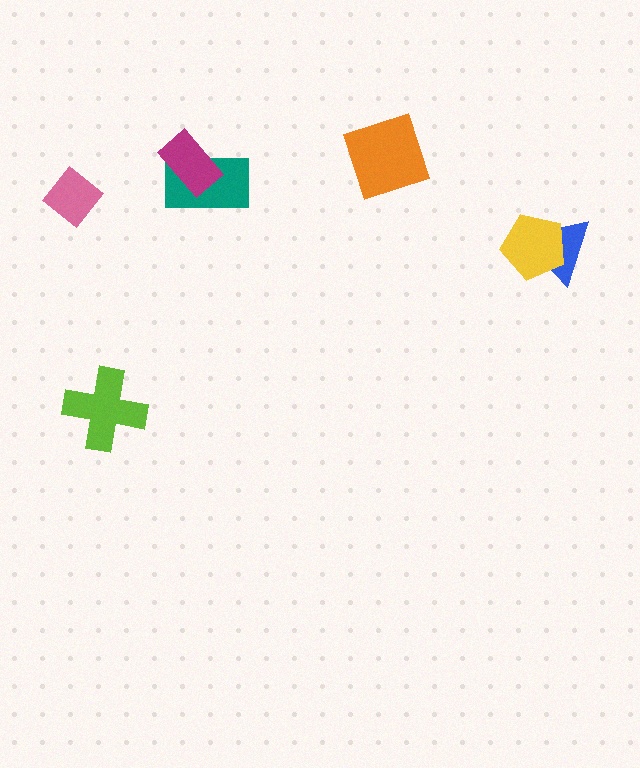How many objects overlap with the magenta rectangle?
1 object overlaps with the magenta rectangle.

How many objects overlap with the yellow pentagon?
1 object overlaps with the yellow pentagon.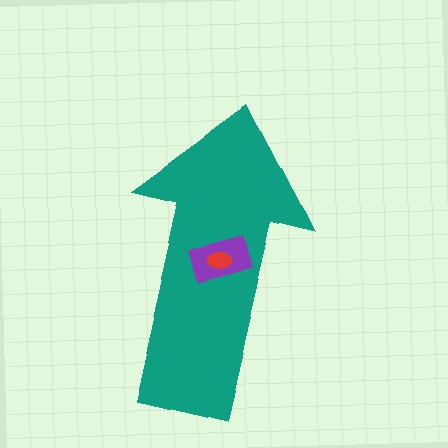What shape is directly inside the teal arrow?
The purple rectangle.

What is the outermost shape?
The teal arrow.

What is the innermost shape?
The red ellipse.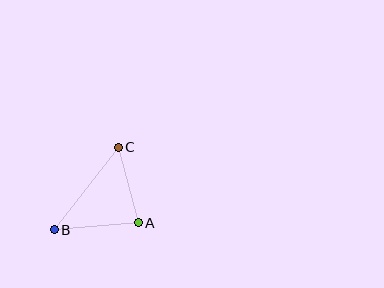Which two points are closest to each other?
Points A and C are closest to each other.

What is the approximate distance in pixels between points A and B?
The distance between A and B is approximately 84 pixels.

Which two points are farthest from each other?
Points B and C are farthest from each other.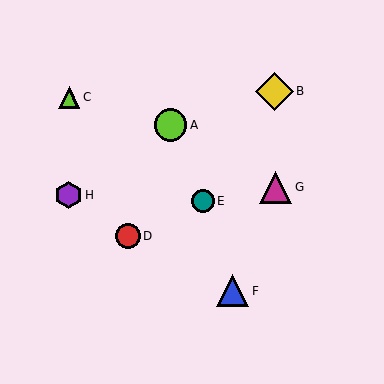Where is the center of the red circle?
The center of the red circle is at (128, 236).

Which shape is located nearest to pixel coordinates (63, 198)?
The purple hexagon (labeled H) at (68, 195) is nearest to that location.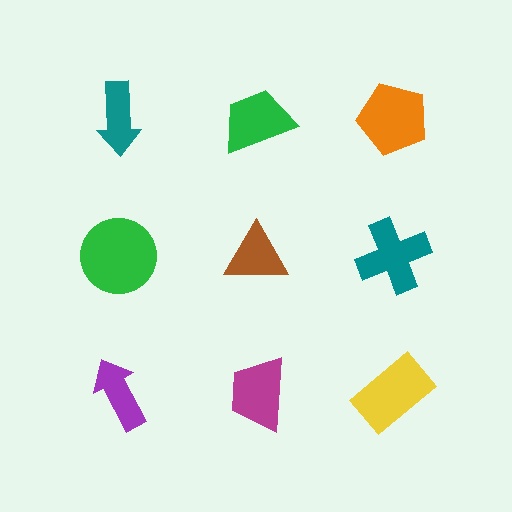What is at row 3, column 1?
A purple arrow.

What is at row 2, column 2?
A brown triangle.